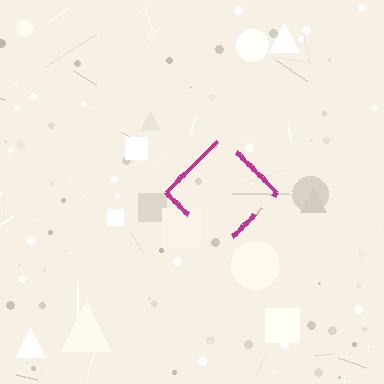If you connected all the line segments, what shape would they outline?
They would outline a diamond.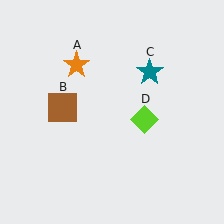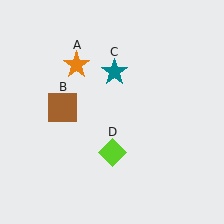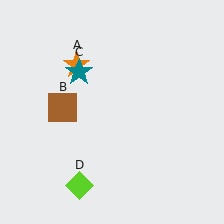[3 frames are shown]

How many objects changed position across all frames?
2 objects changed position: teal star (object C), lime diamond (object D).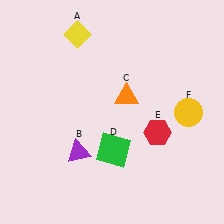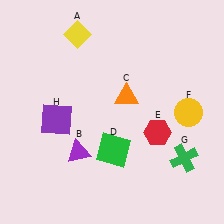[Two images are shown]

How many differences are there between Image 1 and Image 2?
There are 2 differences between the two images.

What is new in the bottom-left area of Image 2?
A purple square (H) was added in the bottom-left area of Image 2.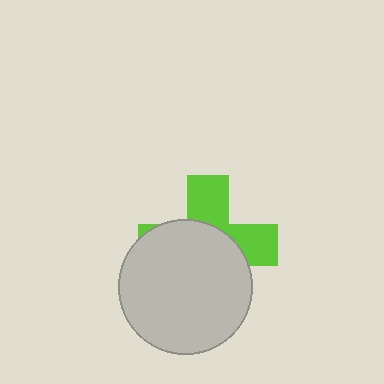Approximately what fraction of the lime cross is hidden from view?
Roughly 61% of the lime cross is hidden behind the light gray circle.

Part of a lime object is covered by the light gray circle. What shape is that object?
It is a cross.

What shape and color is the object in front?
The object in front is a light gray circle.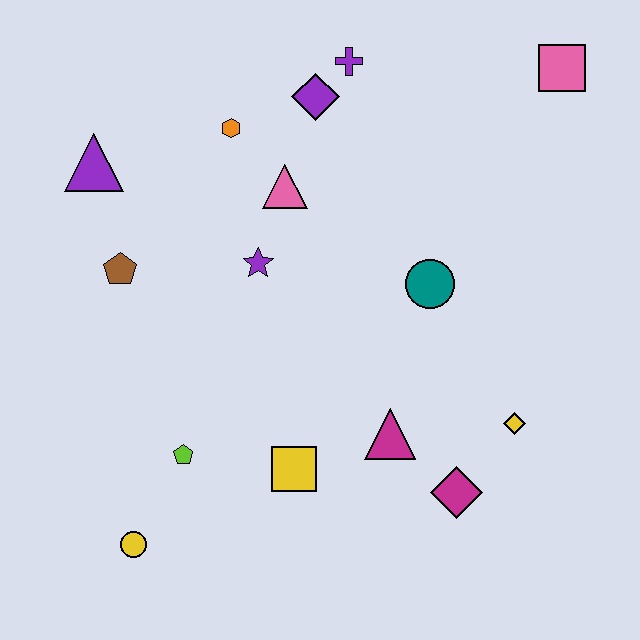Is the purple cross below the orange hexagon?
No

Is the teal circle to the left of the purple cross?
No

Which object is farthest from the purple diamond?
The yellow circle is farthest from the purple diamond.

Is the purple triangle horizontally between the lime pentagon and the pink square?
No